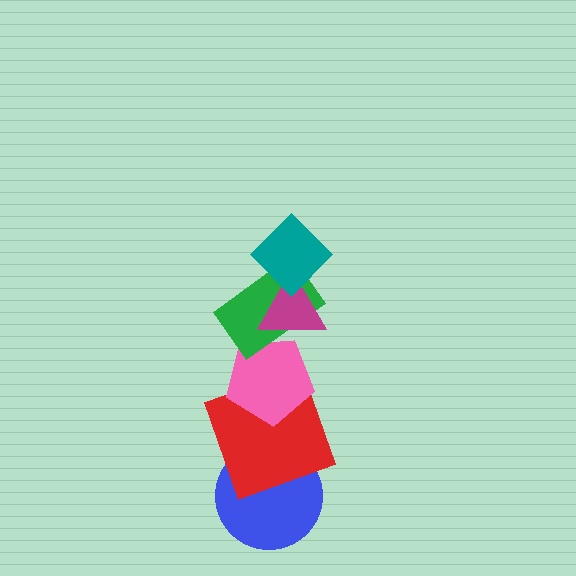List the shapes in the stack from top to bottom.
From top to bottom: the teal diamond, the magenta triangle, the green rectangle, the pink pentagon, the red square, the blue circle.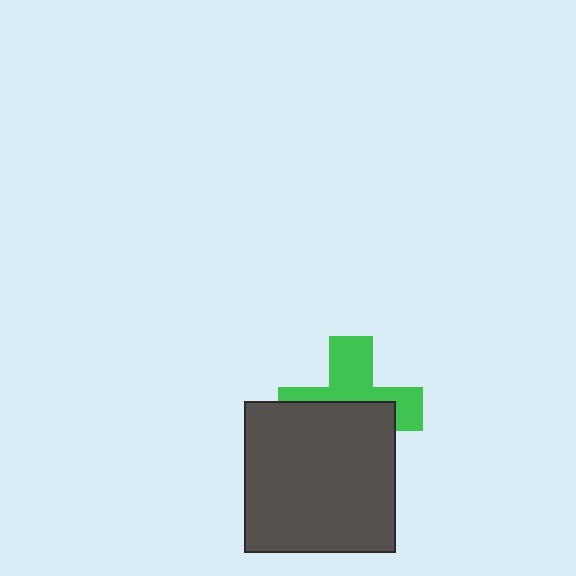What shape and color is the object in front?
The object in front is a dark gray square.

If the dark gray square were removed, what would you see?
You would see the complete green cross.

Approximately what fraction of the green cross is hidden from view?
Roughly 53% of the green cross is hidden behind the dark gray square.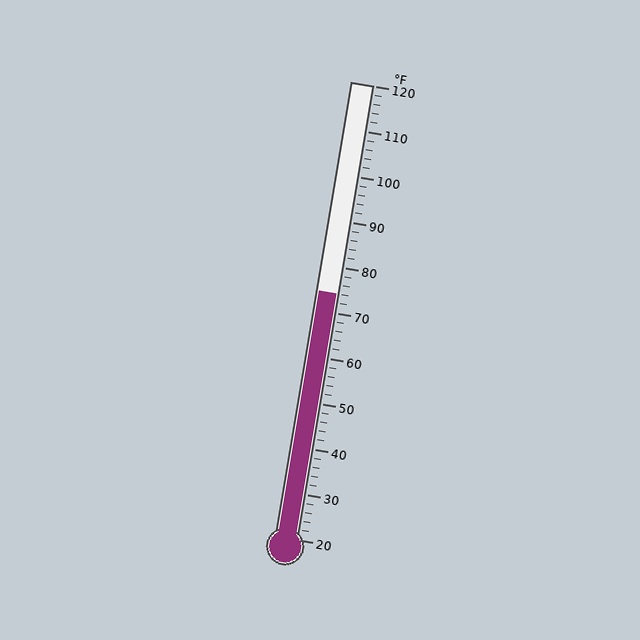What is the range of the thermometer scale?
The thermometer scale ranges from 20°F to 120°F.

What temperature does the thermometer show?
The thermometer shows approximately 74°F.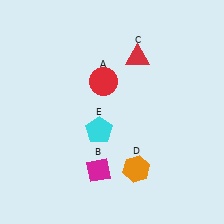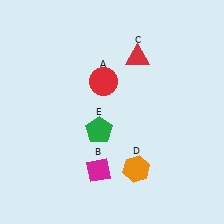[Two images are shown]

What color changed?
The pentagon (E) changed from cyan in Image 1 to green in Image 2.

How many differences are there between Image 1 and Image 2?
There is 1 difference between the two images.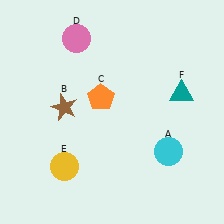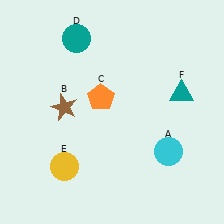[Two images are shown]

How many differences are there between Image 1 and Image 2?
There is 1 difference between the two images.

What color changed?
The circle (D) changed from pink in Image 1 to teal in Image 2.